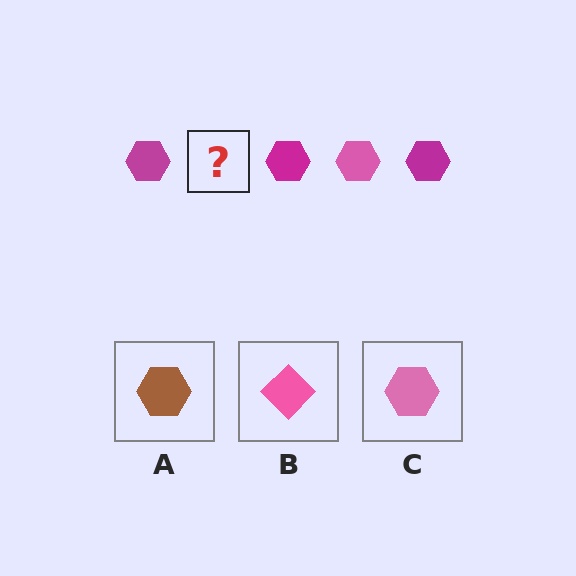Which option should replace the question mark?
Option C.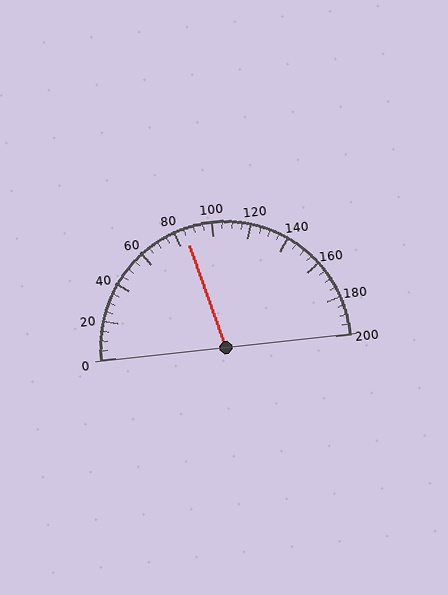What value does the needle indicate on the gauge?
The needle indicates approximately 85.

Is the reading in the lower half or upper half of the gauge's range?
The reading is in the lower half of the range (0 to 200).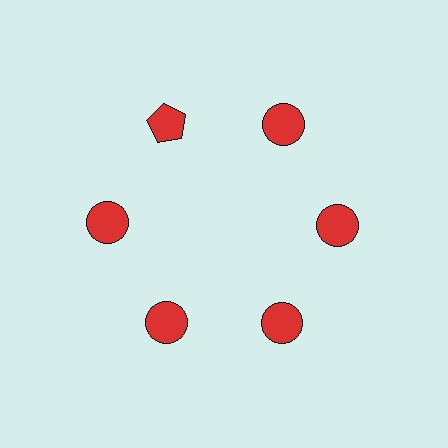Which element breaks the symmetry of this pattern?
The red pentagon at roughly the 11 o'clock position breaks the symmetry. All other shapes are red circles.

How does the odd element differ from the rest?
It has a different shape: pentagon instead of circle.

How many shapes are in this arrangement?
There are 6 shapes arranged in a ring pattern.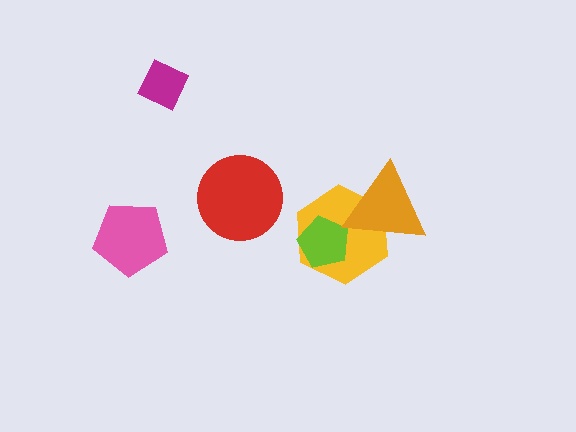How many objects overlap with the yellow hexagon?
2 objects overlap with the yellow hexagon.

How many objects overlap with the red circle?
0 objects overlap with the red circle.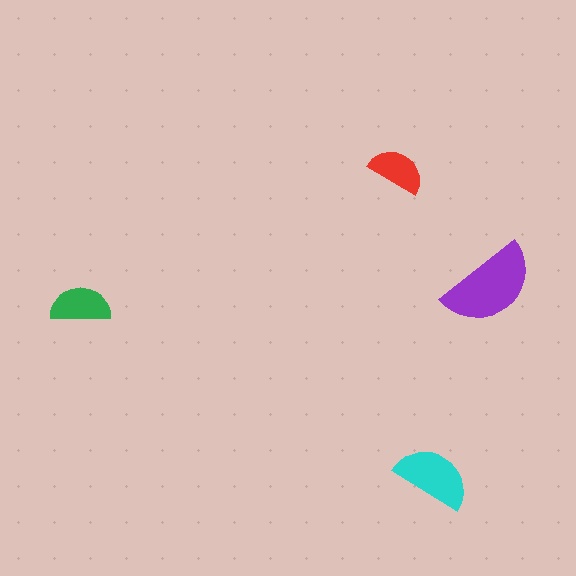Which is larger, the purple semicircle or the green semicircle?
The purple one.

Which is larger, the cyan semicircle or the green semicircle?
The cyan one.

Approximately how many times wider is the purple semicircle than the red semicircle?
About 1.5 times wider.